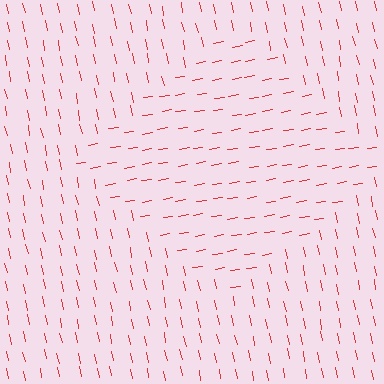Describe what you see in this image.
The image is filled with small red line segments. A diamond region in the image has lines oriented differently from the surrounding lines, creating a visible texture boundary.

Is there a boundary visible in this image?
Yes, there is a texture boundary formed by a change in line orientation.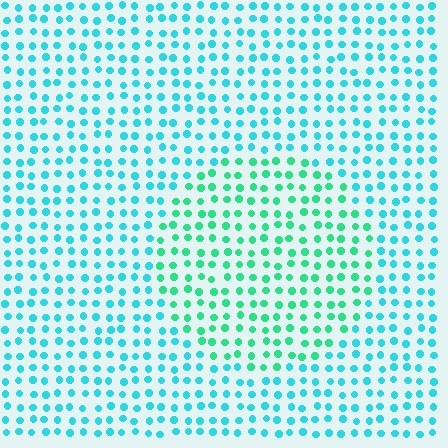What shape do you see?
I see a circle.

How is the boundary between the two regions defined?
The boundary is defined purely by a slight shift in hue (about 33 degrees). Spacing, size, and orientation are identical on both sides.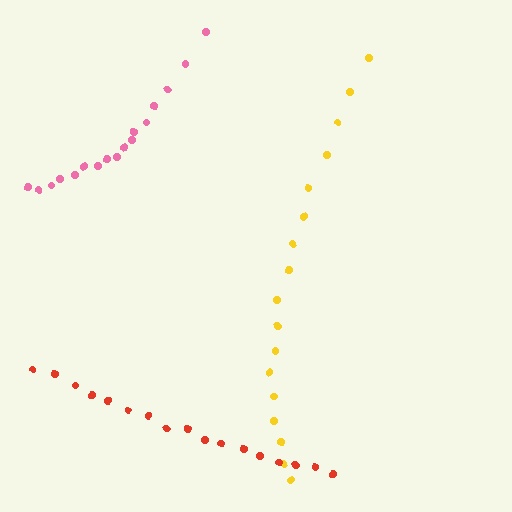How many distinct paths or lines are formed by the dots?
There are 3 distinct paths.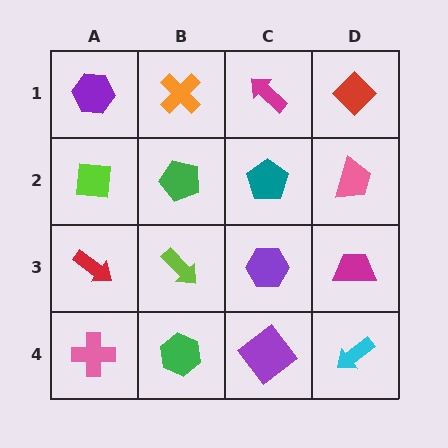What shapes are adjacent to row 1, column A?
A lime square (row 2, column A), an orange cross (row 1, column B).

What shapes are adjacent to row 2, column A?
A purple hexagon (row 1, column A), a red arrow (row 3, column A), a green pentagon (row 2, column B).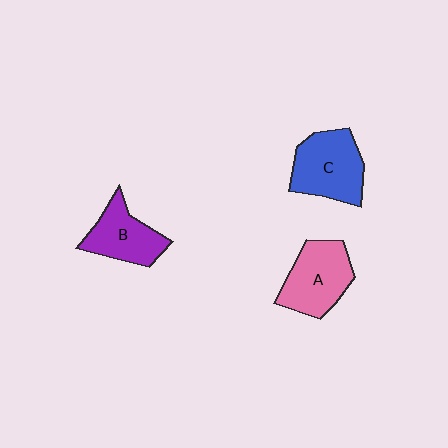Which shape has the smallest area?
Shape B (purple).